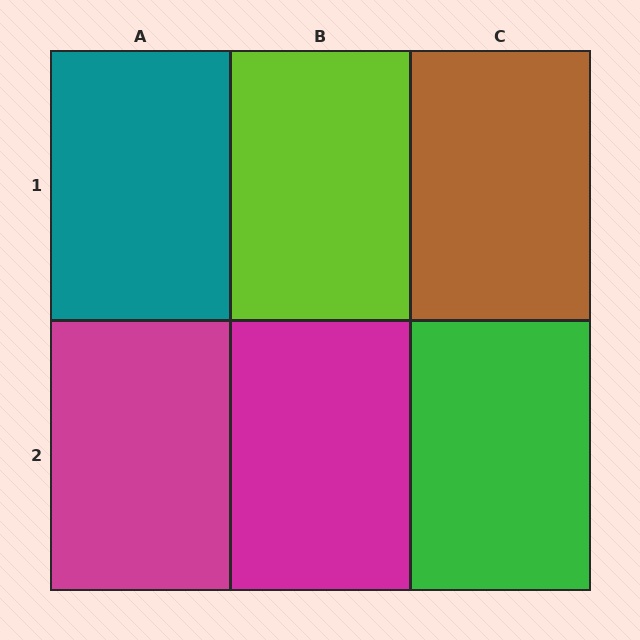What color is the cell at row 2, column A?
Magenta.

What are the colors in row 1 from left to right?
Teal, lime, brown.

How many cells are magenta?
2 cells are magenta.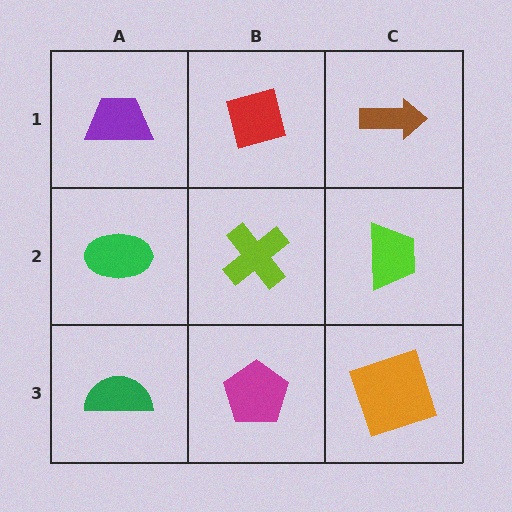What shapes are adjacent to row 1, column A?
A green ellipse (row 2, column A), a red square (row 1, column B).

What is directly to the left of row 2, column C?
A lime cross.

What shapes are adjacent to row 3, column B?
A lime cross (row 2, column B), a green semicircle (row 3, column A), an orange square (row 3, column C).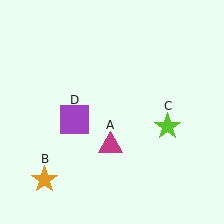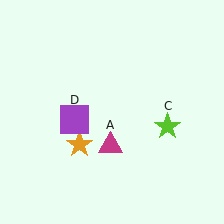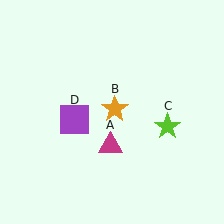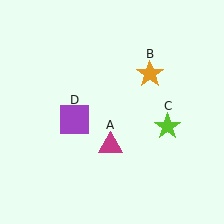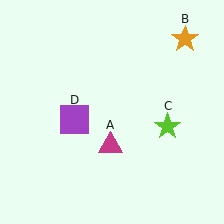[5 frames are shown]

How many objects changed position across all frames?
1 object changed position: orange star (object B).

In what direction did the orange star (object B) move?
The orange star (object B) moved up and to the right.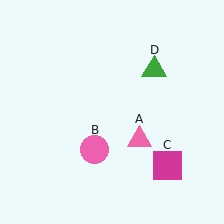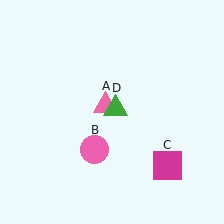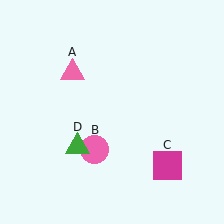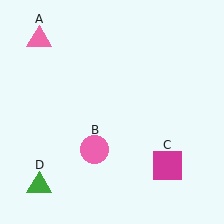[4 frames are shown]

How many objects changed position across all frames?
2 objects changed position: pink triangle (object A), green triangle (object D).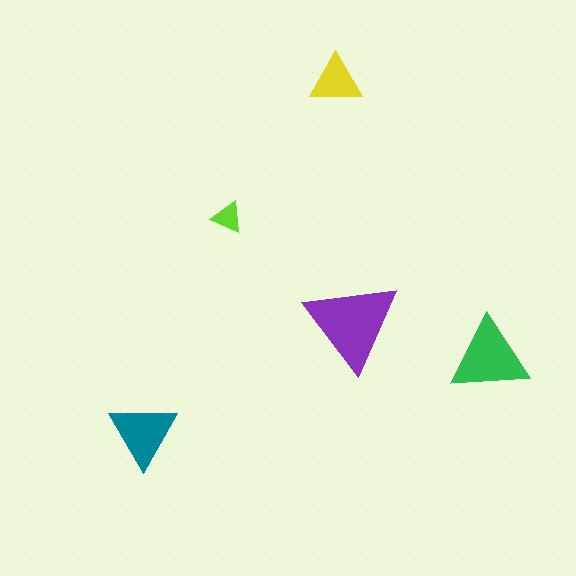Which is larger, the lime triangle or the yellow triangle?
The yellow one.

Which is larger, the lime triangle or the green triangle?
The green one.